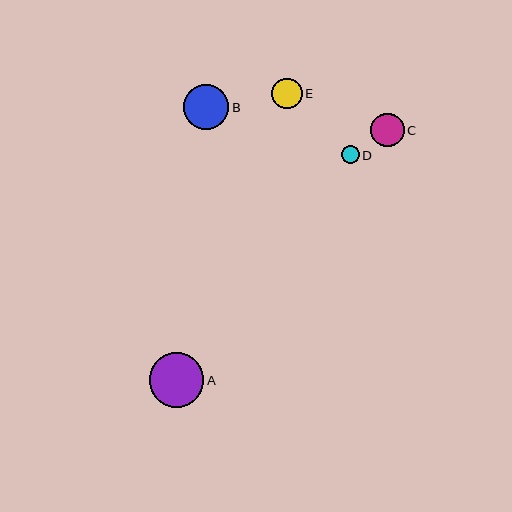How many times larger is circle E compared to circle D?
Circle E is approximately 1.7 times the size of circle D.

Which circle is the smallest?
Circle D is the smallest with a size of approximately 18 pixels.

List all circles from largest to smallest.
From largest to smallest: A, B, C, E, D.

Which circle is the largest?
Circle A is the largest with a size of approximately 54 pixels.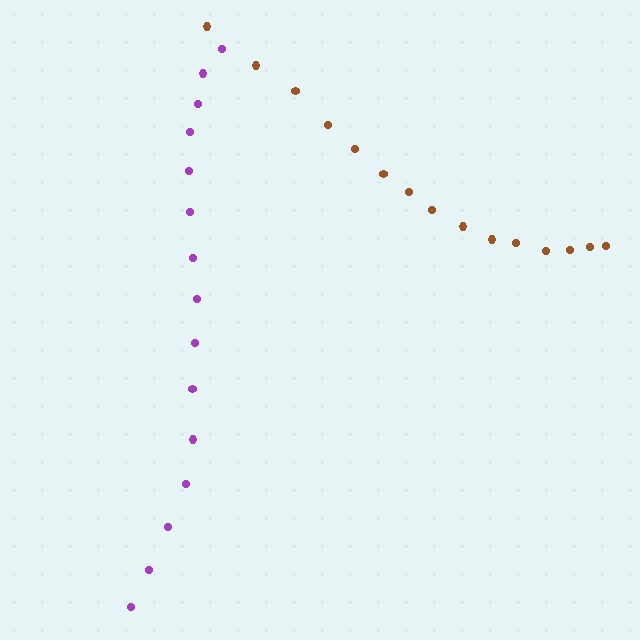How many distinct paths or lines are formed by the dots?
There are 2 distinct paths.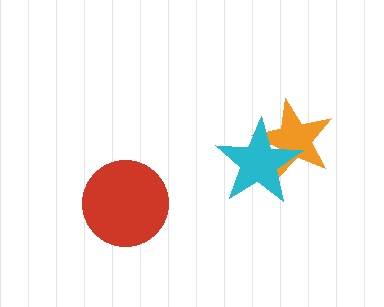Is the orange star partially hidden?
Yes, it is partially covered by another shape.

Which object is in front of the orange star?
The cyan star is in front of the orange star.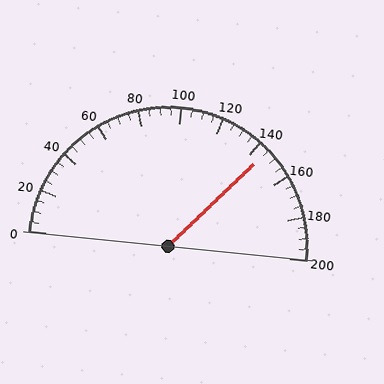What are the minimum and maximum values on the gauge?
The gauge ranges from 0 to 200.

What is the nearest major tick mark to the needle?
The nearest major tick mark is 140.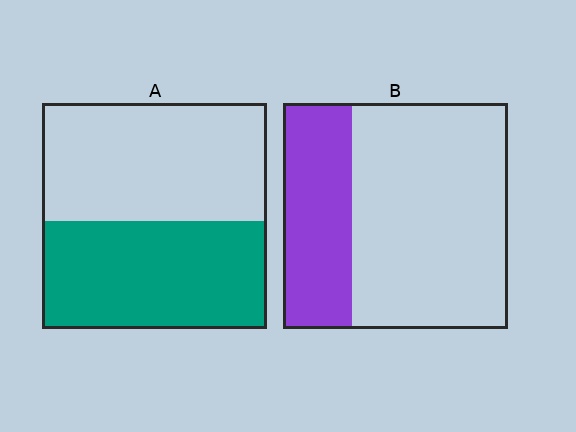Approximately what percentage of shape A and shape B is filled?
A is approximately 50% and B is approximately 30%.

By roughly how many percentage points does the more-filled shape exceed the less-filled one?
By roughly 15 percentage points (A over B).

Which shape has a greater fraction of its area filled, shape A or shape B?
Shape A.